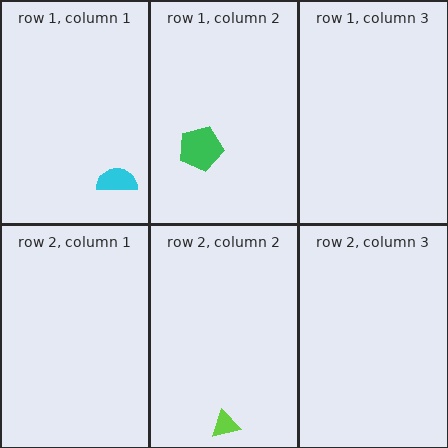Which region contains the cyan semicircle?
The row 1, column 1 region.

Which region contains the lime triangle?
The row 2, column 2 region.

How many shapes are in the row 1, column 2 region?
1.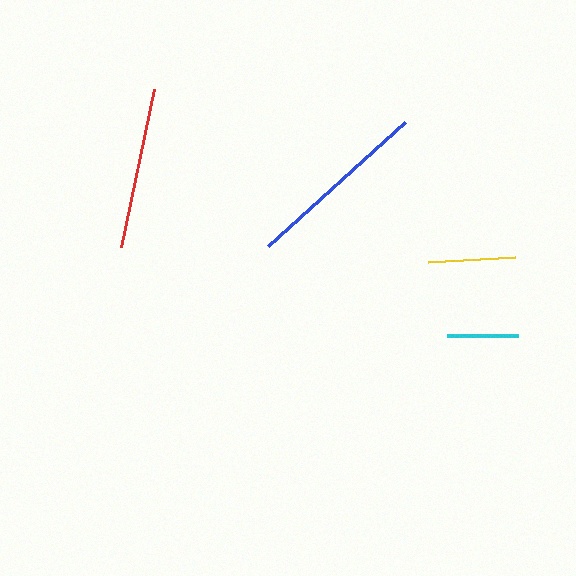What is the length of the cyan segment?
The cyan segment is approximately 71 pixels long.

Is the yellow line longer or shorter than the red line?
The red line is longer than the yellow line.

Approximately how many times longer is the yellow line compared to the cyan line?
The yellow line is approximately 1.2 times the length of the cyan line.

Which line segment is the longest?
The blue line is the longest at approximately 184 pixels.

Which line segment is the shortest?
The cyan line is the shortest at approximately 71 pixels.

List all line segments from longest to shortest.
From longest to shortest: blue, red, yellow, cyan.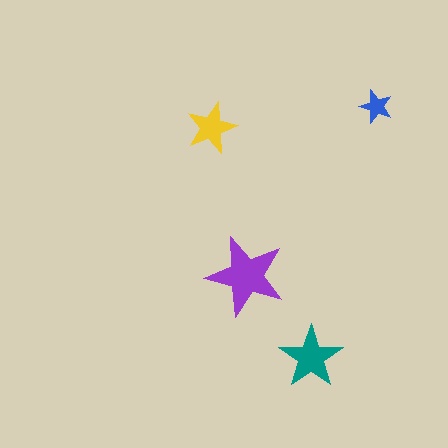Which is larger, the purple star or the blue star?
The purple one.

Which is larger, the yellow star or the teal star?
The teal one.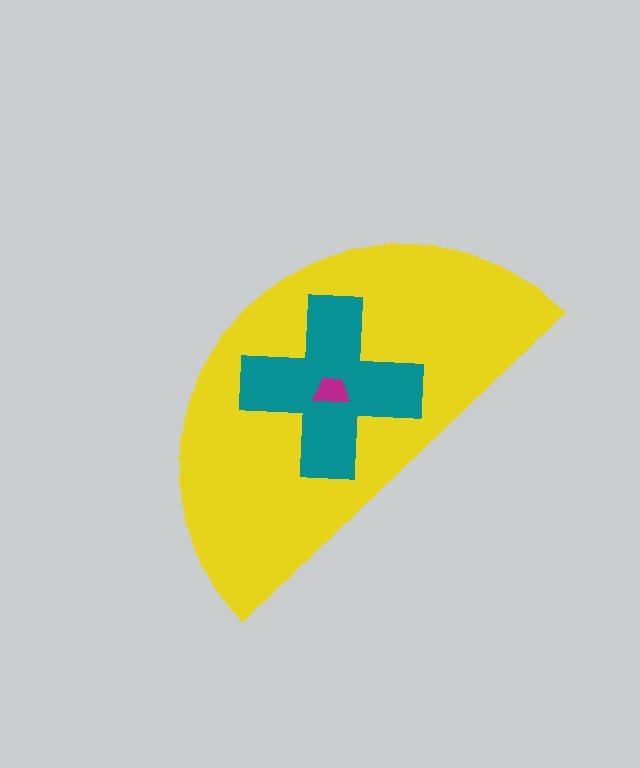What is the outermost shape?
The yellow semicircle.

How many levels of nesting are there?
3.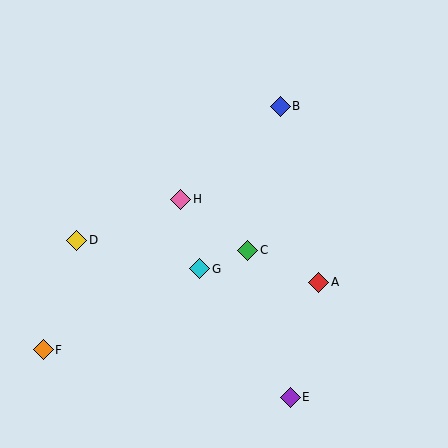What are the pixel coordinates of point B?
Point B is at (280, 106).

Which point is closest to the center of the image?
Point C at (248, 250) is closest to the center.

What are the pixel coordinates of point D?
Point D is at (77, 240).